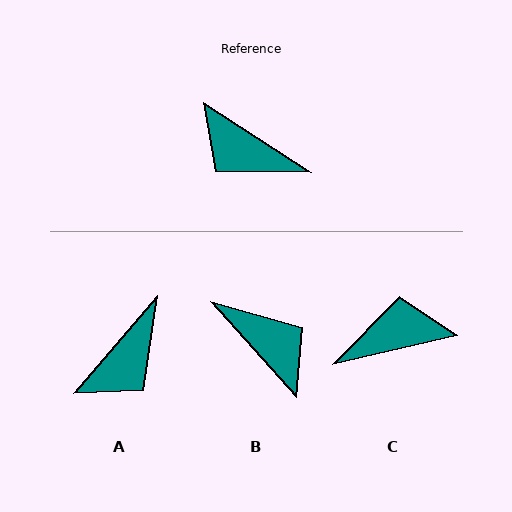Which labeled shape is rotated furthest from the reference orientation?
B, about 165 degrees away.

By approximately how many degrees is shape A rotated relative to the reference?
Approximately 82 degrees counter-clockwise.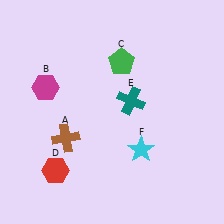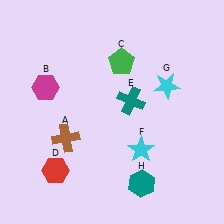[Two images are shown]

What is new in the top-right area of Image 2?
A cyan star (G) was added in the top-right area of Image 2.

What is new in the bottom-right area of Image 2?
A teal hexagon (H) was added in the bottom-right area of Image 2.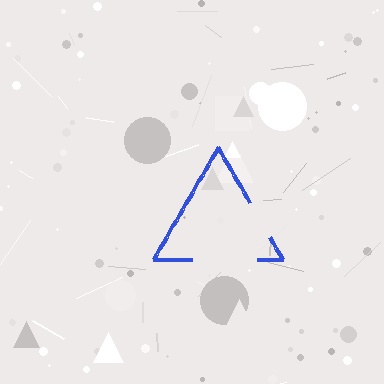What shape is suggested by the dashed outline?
The dashed outline suggests a triangle.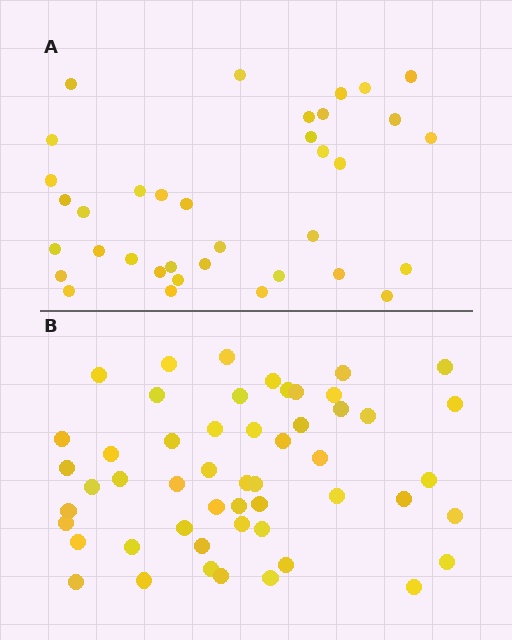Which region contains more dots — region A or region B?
Region B (the bottom region) has more dots.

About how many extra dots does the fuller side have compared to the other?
Region B has approximately 15 more dots than region A.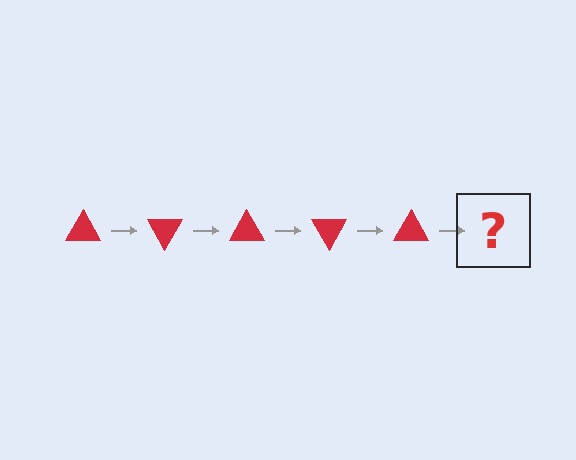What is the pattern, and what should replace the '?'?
The pattern is that the triangle rotates 60 degrees each step. The '?' should be a red triangle rotated 300 degrees.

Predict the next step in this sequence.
The next step is a red triangle rotated 300 degrees.